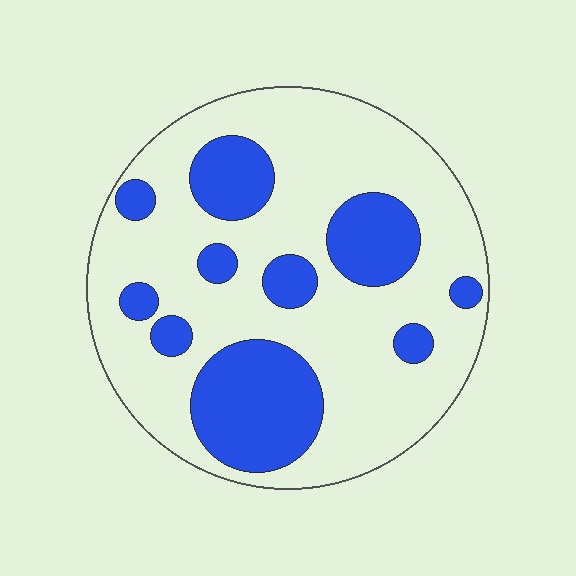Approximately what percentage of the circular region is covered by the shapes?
Approximately 30%.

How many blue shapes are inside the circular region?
10.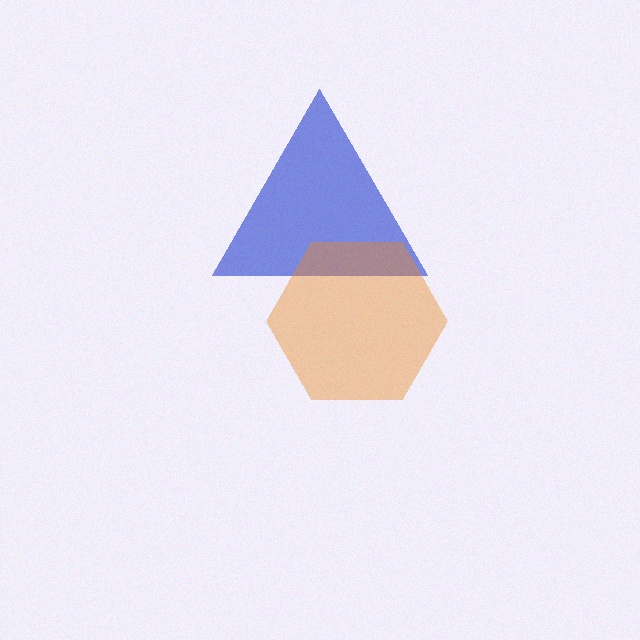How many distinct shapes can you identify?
There are 2 distinct shapes: a blue triangle, an orange hexagon.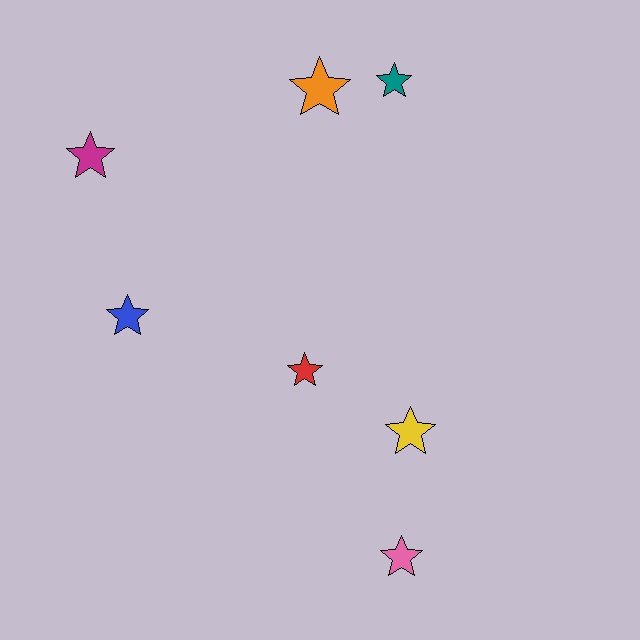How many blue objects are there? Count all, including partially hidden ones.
There is 1 blue object.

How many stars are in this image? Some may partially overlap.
There are 7 stars.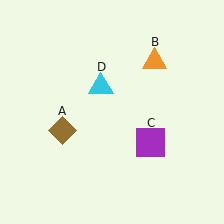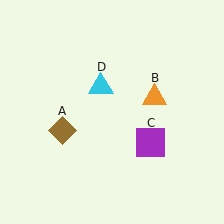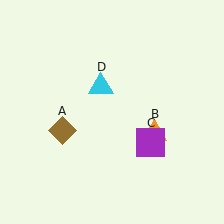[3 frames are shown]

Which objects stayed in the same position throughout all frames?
Brown diamond (object A) and purple square (object C) and cyan triangle (object D) remained stationary.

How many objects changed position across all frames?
1 object changed position: orange triangle (object B).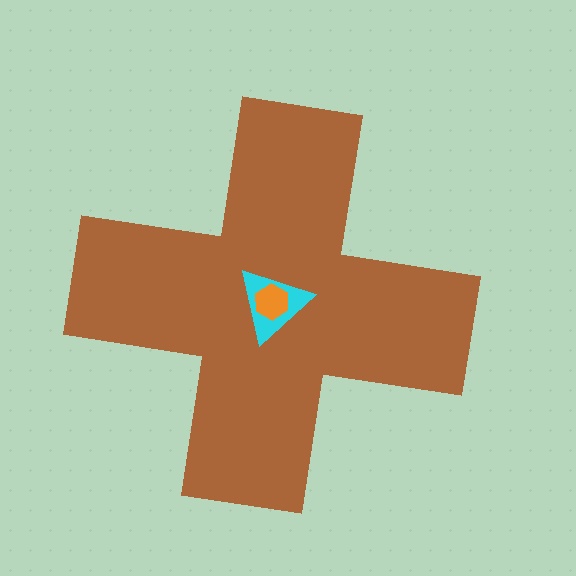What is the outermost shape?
The brown cross.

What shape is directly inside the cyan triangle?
The orange hexagon.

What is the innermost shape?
The orange hexagon.